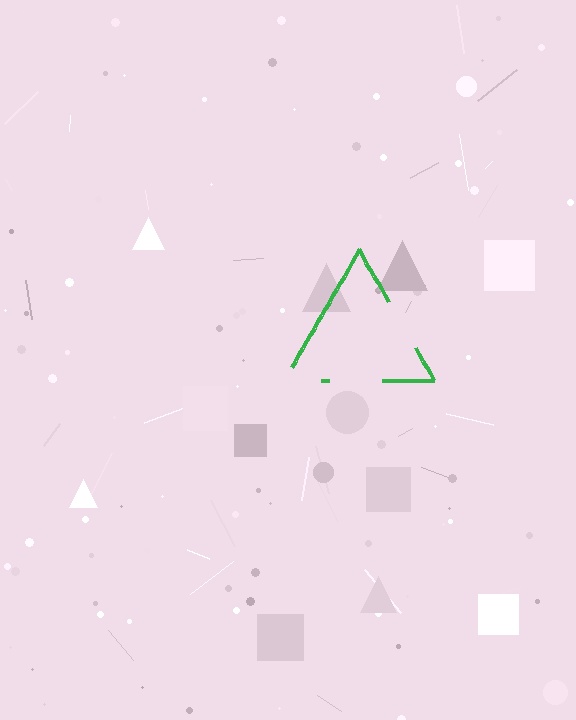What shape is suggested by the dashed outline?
The dashed outline suggests a triangle.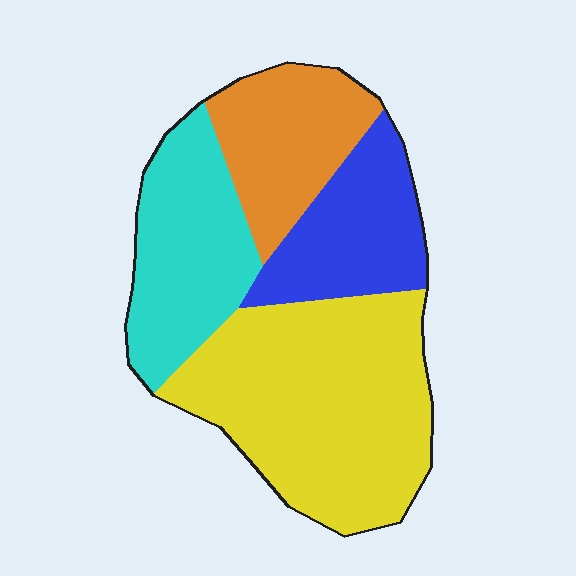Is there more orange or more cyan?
Cyan.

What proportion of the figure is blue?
Blue covers about 20% of the figure.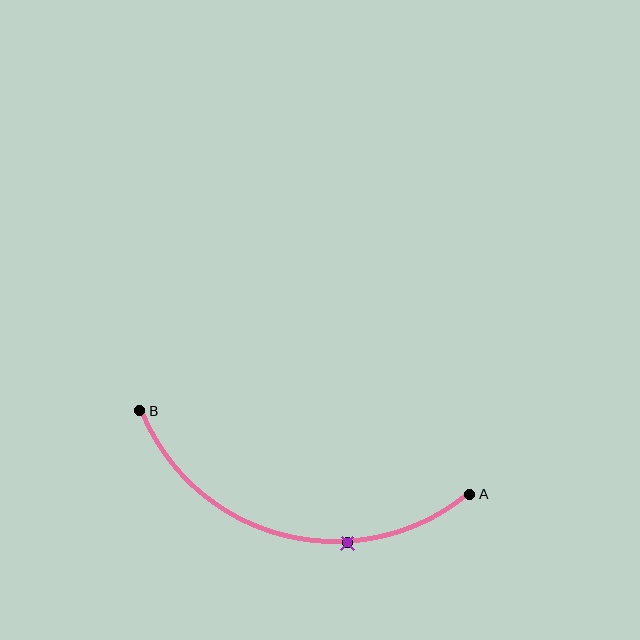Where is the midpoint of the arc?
The arc midpoint is the point on the curve farthest from the straight line joining A and B. It sits below that line.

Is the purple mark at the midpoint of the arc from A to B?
No. The purple mark lies on the arc but is closer to endpoint A. The arc midpoint would be at the point on the curve equidistant along the arc from both A and B.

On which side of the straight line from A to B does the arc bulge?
The arc bulges below the straight line connecting A and B.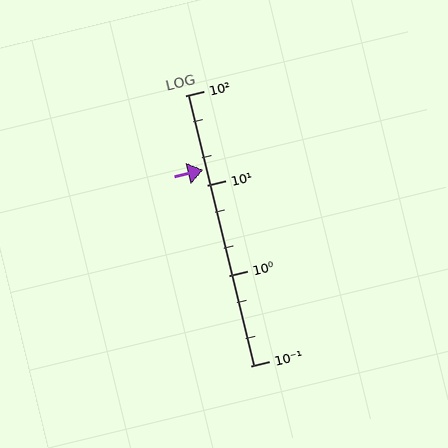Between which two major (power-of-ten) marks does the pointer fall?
The pointer is between 10 and 100.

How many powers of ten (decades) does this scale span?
The scale spans 3 decades, from 0.1 to 100.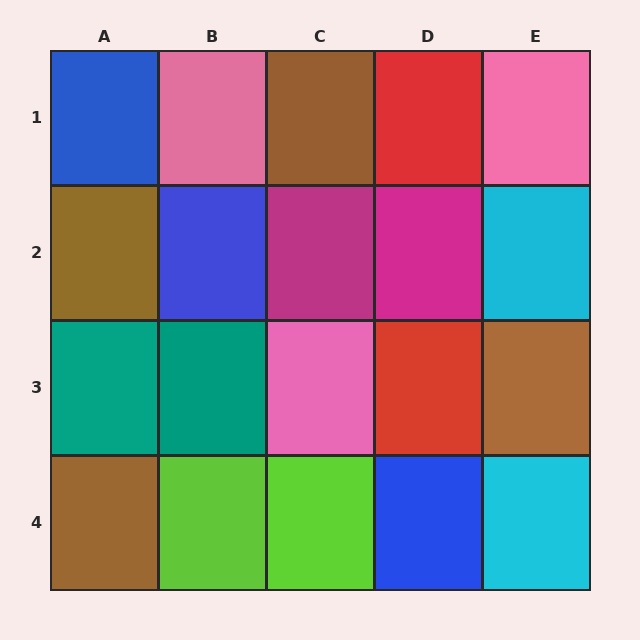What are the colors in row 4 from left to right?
Brown, lime, lime, blue, cyan.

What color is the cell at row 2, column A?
Brown.